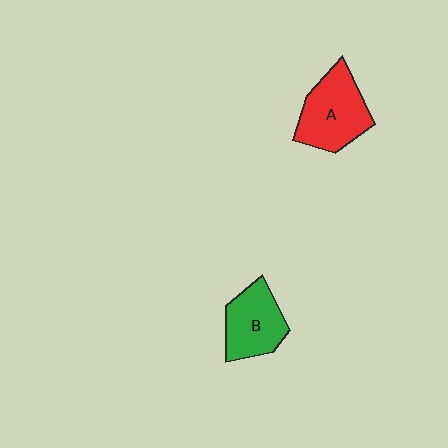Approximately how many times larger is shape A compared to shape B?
Approximately 1.2 times.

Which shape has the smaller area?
Shape B (green).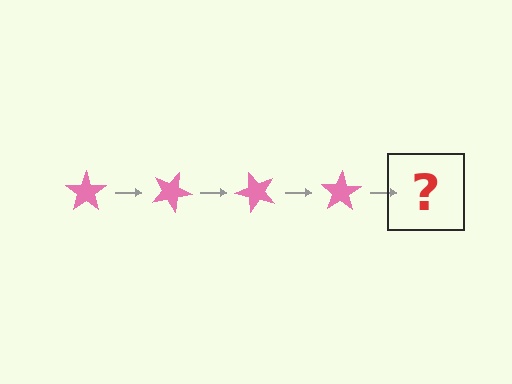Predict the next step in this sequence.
The next step is a pink star rotated 100 degrees.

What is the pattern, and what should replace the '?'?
The pattern is that the star rotates 25 degrees each step. The '?' should be a pink star rotated 100 degrees.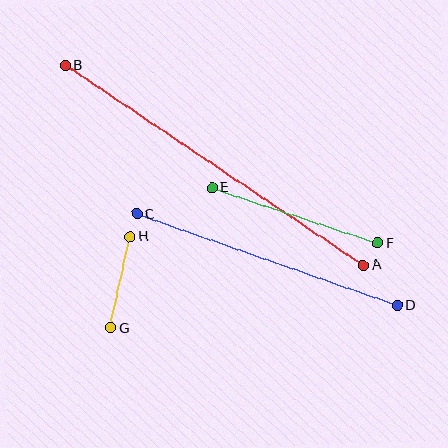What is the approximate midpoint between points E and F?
The midpoint is at approximately (295, 215) pixels.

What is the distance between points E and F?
The distance is approximately 175 pixels.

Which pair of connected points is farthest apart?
Points A and B are farthest apart.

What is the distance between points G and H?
The distance is approximately 93 pixels.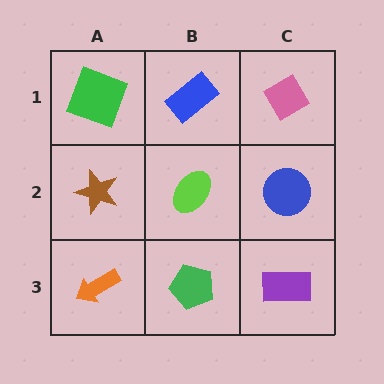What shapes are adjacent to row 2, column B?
A blue rectangle (row 1, column B), a green pentagon (row 3, column B), a brown star (row 2, column A), a blue circle (row 2, column C).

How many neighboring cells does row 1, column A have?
2.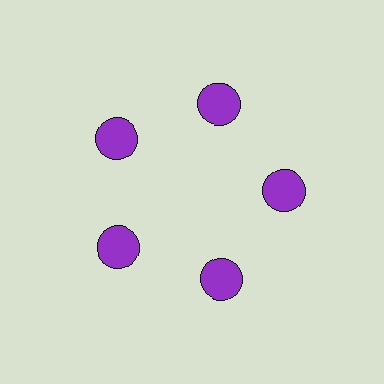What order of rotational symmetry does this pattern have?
This pattern has 5-fold rotational symmetry.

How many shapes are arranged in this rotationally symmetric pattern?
There are 5 shapes, arranged in 5 groups of 1.